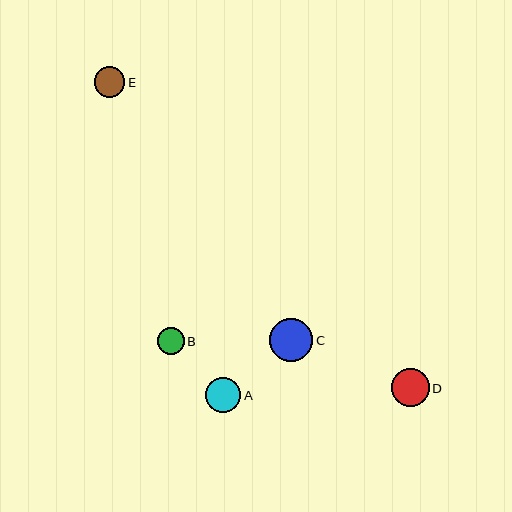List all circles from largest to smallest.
From largest to smallest: C, D, A, E, B.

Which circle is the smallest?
Circle B is the smallest with a size of approximately 26 pixels.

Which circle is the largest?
Circle C is the largest with a size of approximately 43 pixels.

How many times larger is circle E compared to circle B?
Circle E is approximately 1.2 times the size of circle B.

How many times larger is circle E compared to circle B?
Circle E is approximately 1.2 times the size of circle B.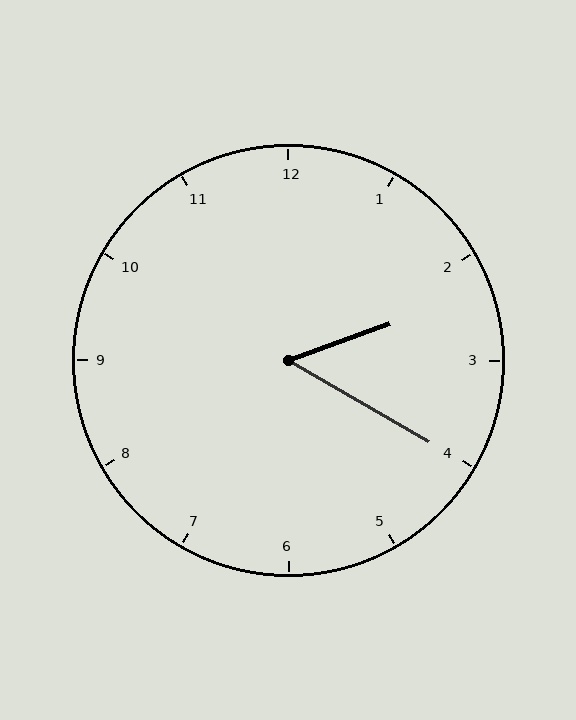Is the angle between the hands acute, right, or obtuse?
It is acute.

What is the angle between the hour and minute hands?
Approximately 50 degrees.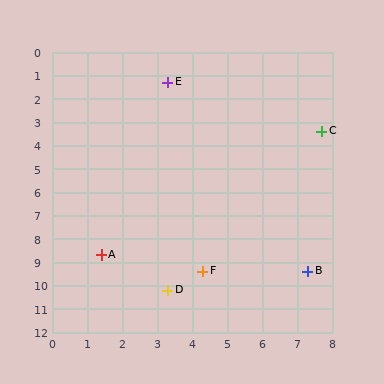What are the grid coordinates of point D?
Point D is at approximately (3.3, 10.2).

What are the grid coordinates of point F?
Point F is at approximately (4.3, 9.4).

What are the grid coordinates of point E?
Point E is at approximately (3.3, 1.3).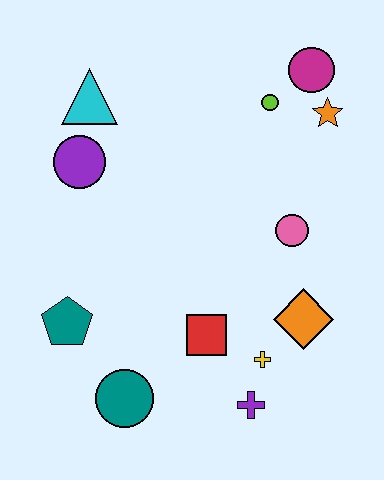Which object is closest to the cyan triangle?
The purple circle is closest to the cyan triangle.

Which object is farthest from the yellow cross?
The cyan triangle is farthest from the yellow cross.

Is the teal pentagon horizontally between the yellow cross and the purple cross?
No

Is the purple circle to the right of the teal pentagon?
Yes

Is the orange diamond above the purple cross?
Yes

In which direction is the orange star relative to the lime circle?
The orange star is to the right of the lime circle.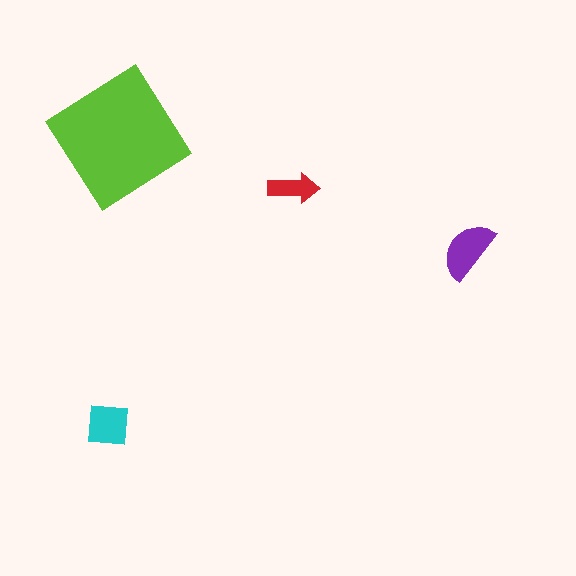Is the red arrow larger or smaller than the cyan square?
Smaller.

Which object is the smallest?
The red arrow.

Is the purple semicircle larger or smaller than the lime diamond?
Smaller.